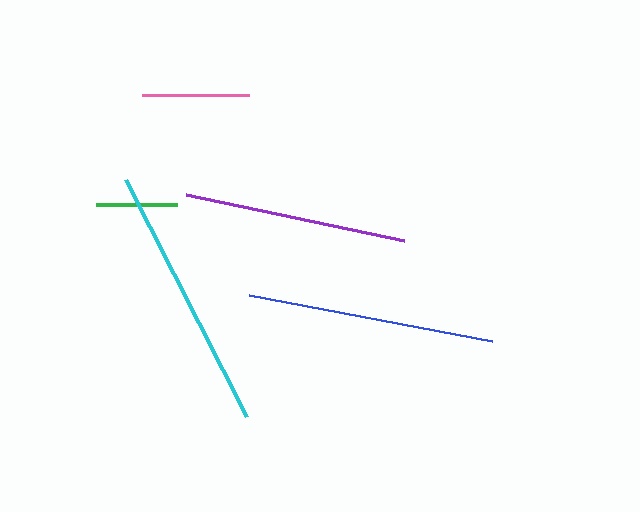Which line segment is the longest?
The cyan line is the longest at approximately 266 pixels.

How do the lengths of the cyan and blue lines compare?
The cyan and blue lines are approximately the same length.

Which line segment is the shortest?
The green line is the shortest at approximately 80 pixels.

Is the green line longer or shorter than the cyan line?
The cyan line is longer than the green line.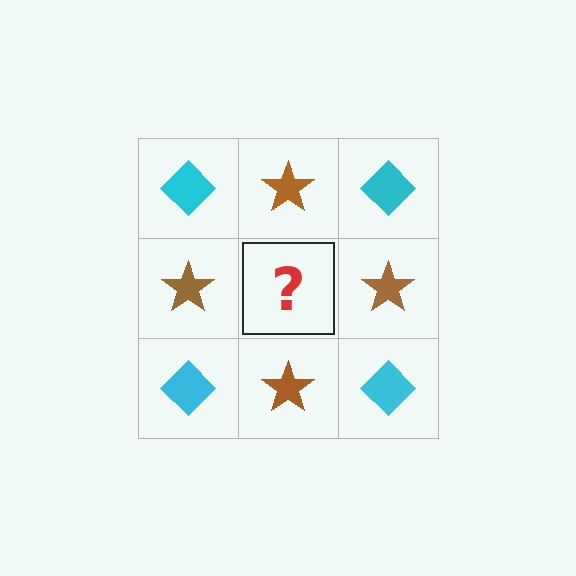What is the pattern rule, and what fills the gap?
The rule is that it alternates cyan diamond and brown star in a checkerboard pattern. The gap should be filled with a cyan diamond.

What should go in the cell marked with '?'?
The missing cell should contain a cyan diamond.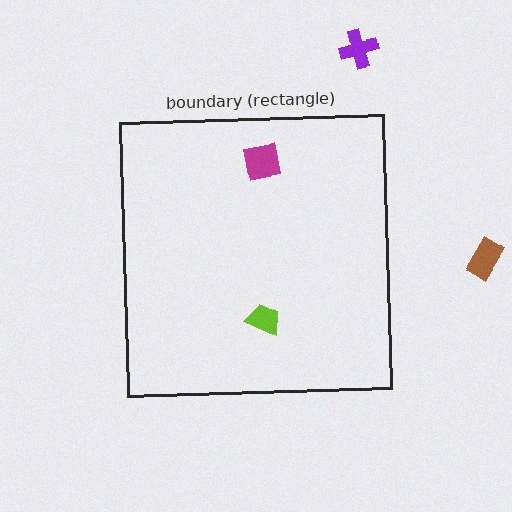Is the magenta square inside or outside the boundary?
Inside.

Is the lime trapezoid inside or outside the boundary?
Inside.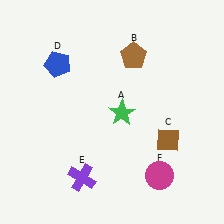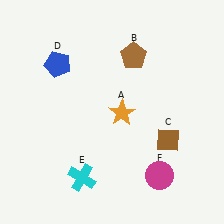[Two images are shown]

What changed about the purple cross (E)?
In Image 1, E is purple. In Image 2, it changed to cyan.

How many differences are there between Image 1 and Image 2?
There are 2 differences between the two images.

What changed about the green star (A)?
In Image 1, A is green. In Image 2, it changed to orange.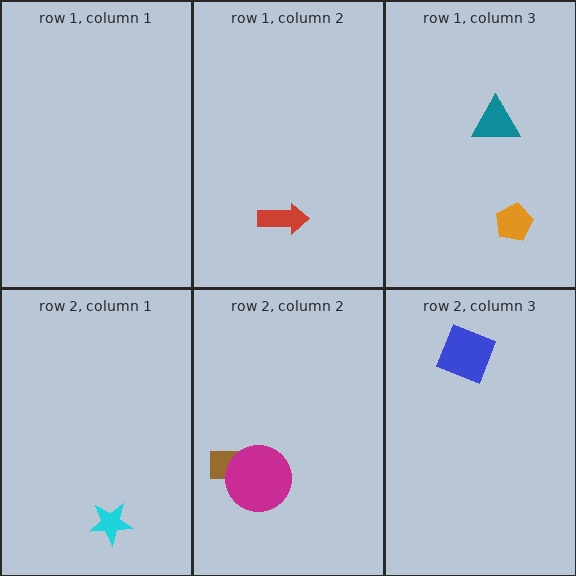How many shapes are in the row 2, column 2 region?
2.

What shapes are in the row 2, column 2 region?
The brown rectangle, the magenta circle.